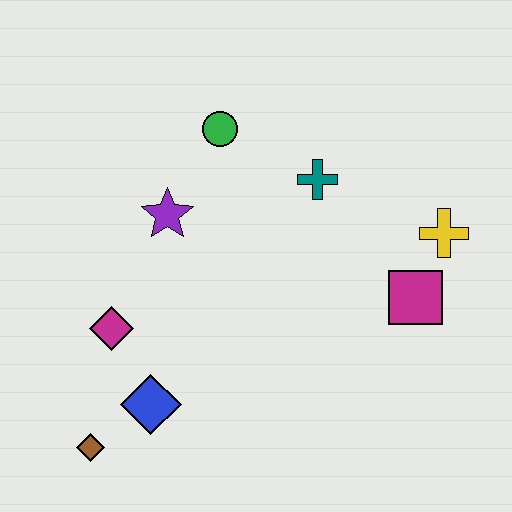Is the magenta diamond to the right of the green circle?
No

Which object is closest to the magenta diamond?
The blue diamond is closest to the magenta diamond.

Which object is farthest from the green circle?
The brown diamond is farthest from the green circle.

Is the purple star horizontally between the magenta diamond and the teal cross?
Yes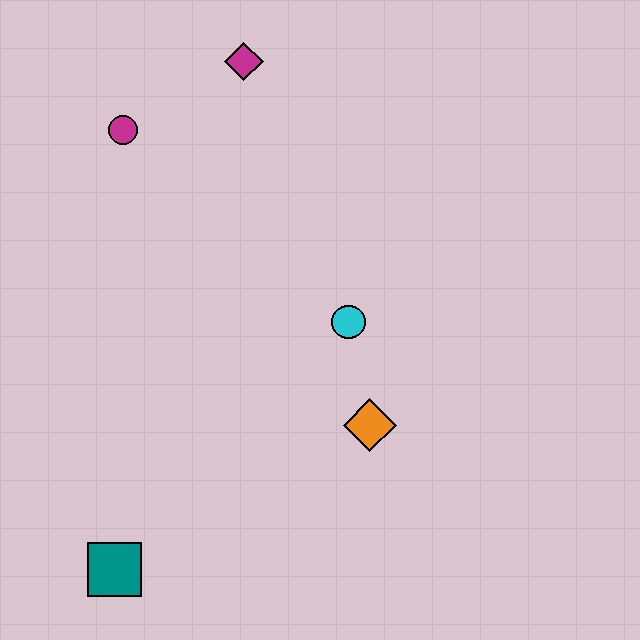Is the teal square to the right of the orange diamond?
No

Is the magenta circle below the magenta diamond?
Yes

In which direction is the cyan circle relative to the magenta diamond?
The cyan circle is below the magenta diamond.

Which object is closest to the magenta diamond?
The magenta circle is closest to the magenta diamond.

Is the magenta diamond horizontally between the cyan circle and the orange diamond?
No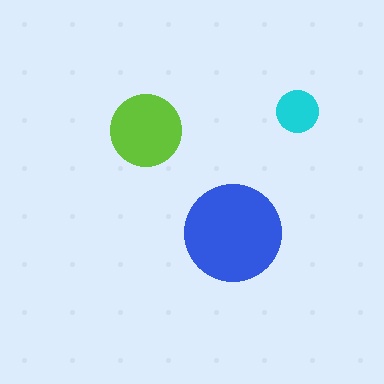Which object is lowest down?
The blue circle is bottommost.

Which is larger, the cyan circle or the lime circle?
The lime one.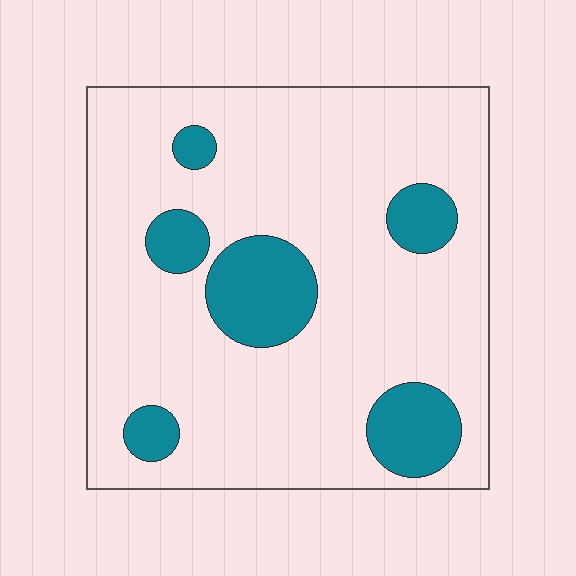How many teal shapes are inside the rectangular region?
6.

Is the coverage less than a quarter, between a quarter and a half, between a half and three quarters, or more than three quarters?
Less than a quarter.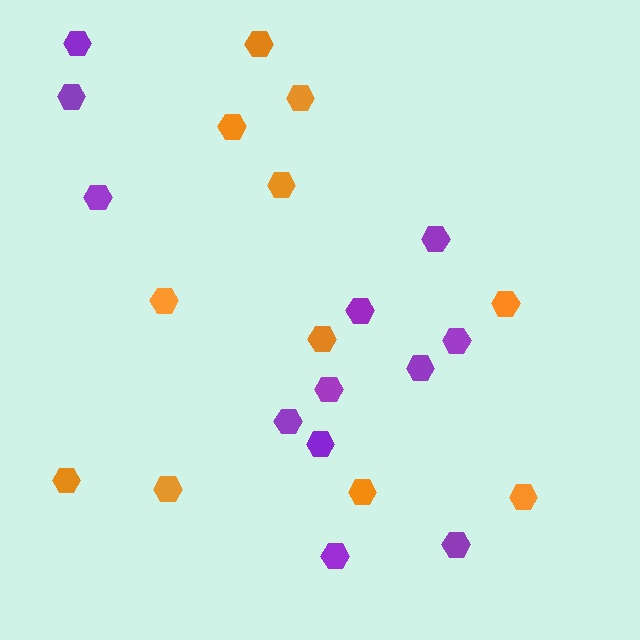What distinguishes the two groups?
There are 2 groups: one group of orange hexagons (11) and one group of purple hexagons (12).